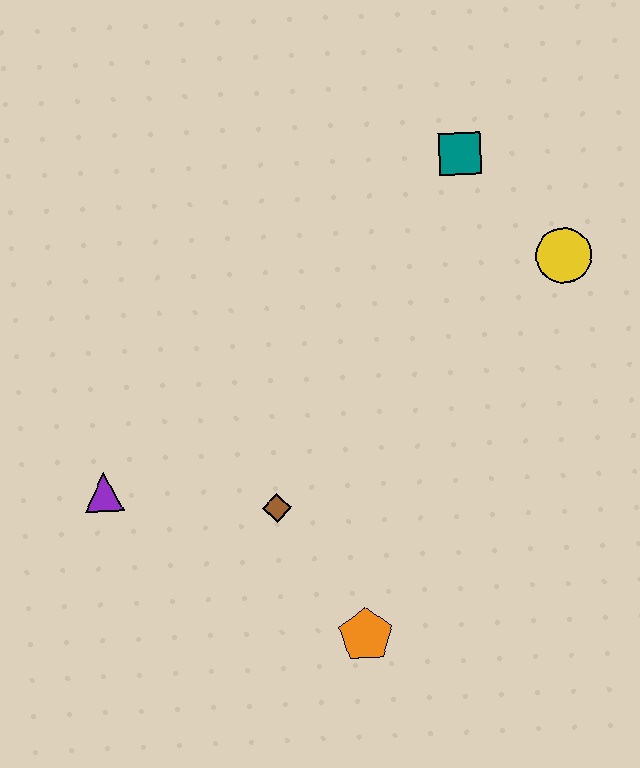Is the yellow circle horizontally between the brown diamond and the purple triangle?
No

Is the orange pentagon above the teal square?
No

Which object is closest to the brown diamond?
The orange pentagon is closest to the brown diamond.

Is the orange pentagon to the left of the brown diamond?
No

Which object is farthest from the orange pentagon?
The teal square is farthest from the orange pentagon.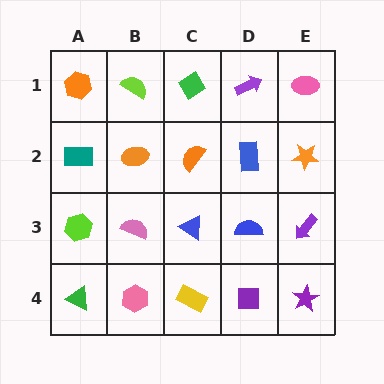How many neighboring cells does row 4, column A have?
2.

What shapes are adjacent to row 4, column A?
A lime hexagon (row 3, column A), a pink hexagon (row 4, column B).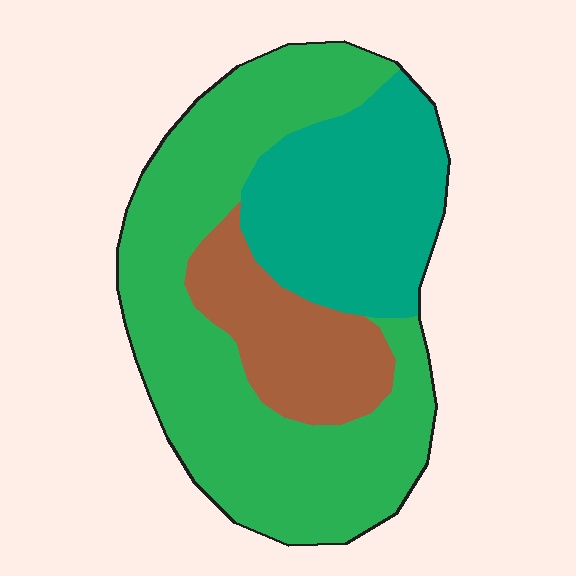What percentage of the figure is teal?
Teal takes up about one quarter (1/4) of the figure.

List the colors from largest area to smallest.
From largest to smallest: green, teal, brown.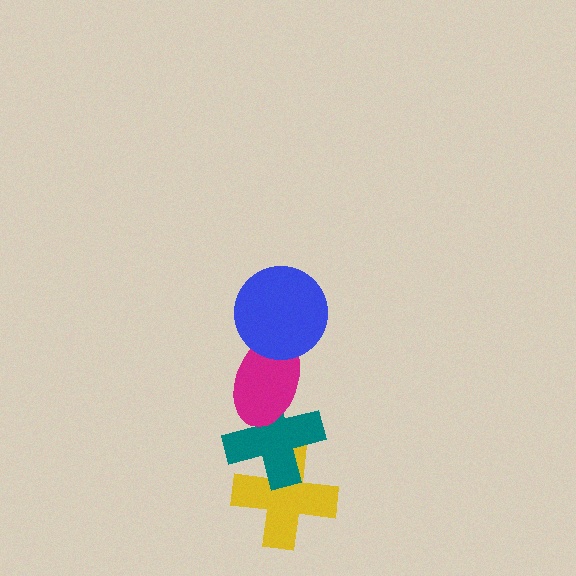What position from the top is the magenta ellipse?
The magenta ellipse is 2nd from the top.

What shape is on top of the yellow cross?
The teal cross is on top of the yellow cross.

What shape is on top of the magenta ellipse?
The blue circle is on top of the magenta ellipse.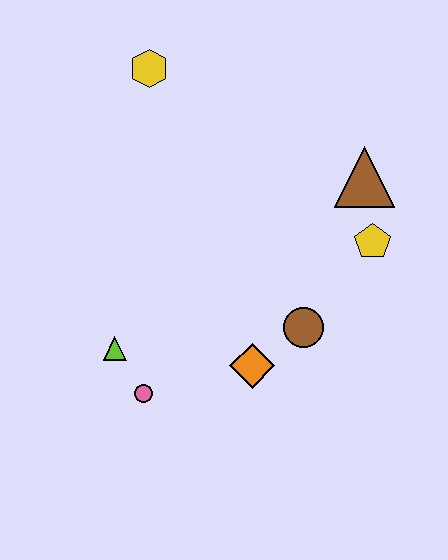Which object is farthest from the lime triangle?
The brown triangle is farthest from the lime triangle.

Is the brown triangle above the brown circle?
Yes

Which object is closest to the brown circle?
The orange diamond is closest to the brown circle.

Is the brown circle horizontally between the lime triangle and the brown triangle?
Yes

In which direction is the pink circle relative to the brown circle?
The pink circle is to the left of the brown circle.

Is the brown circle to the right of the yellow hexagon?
Yes